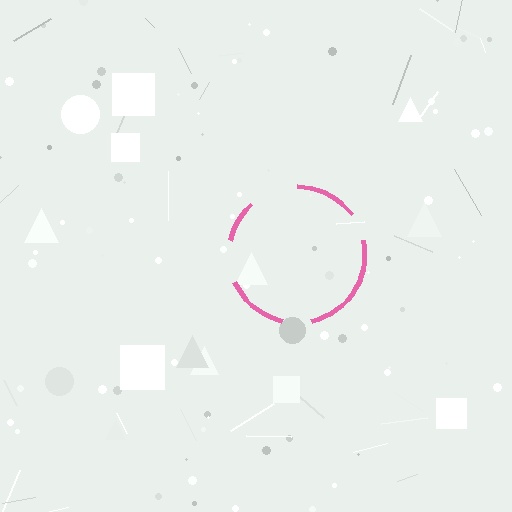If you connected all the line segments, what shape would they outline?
They would outline a circle.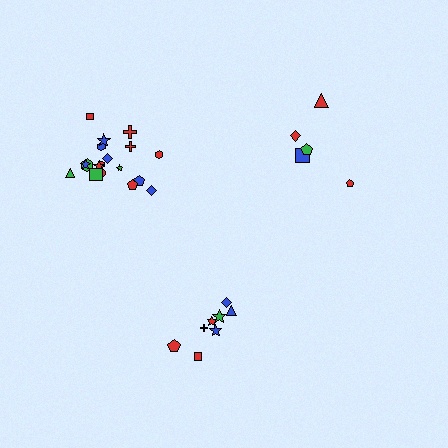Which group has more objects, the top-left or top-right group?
The top-left group.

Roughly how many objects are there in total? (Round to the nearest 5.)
Roughly 30 objects in total.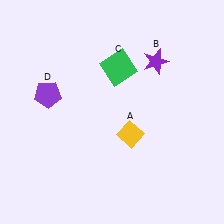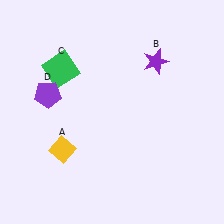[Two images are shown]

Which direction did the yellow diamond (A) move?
The yellow diamond (A) moved left.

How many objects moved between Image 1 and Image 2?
2 objects moved between the two images.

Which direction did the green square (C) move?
The green square (C) moved left.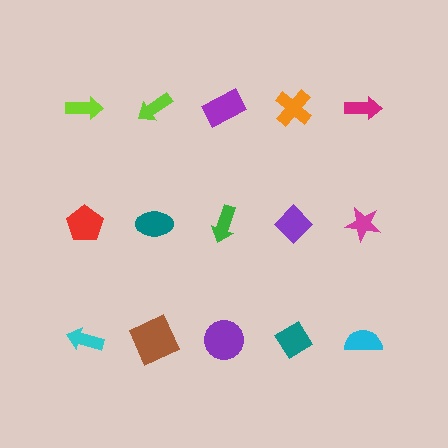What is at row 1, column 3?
A purple rectangle.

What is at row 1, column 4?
An orange cross.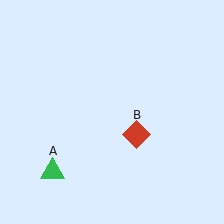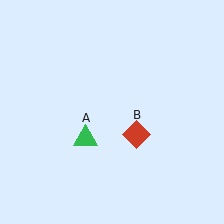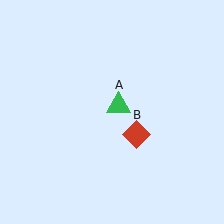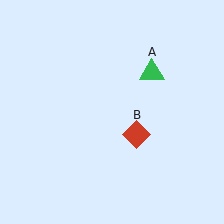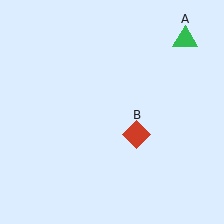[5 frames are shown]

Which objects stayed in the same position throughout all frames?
Red diamond (object B) remained stationary.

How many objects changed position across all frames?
1 object changed position: green triangle (object A).